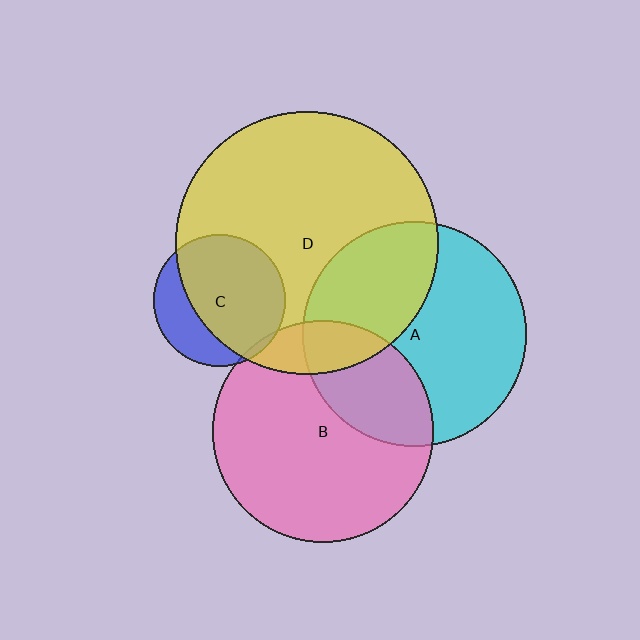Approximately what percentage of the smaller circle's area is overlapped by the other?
Approximately 30%.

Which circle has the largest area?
Circle D (yellow).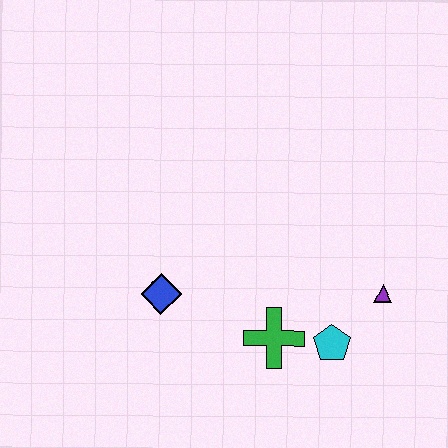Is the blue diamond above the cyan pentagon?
Yes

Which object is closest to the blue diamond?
The green cross is closest to the blue diamond.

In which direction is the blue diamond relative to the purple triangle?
The blue diamond is to the left of the purple triangle.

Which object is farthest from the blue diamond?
The purple triangle is farthest from the blue diamond.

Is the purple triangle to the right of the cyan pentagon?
Yes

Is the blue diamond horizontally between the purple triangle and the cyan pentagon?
No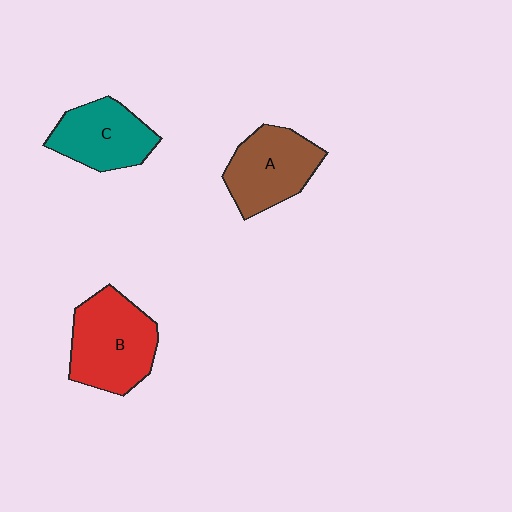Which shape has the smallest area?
Shape C (teal).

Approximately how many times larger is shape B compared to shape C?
Approximately 1.3 times.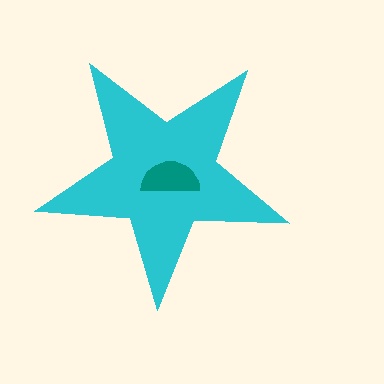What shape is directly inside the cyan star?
The teal semicircle.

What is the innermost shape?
The teal semicircle.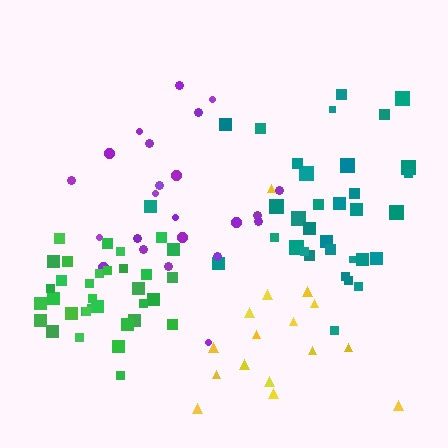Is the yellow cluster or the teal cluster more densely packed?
Teal.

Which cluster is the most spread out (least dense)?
Purple.